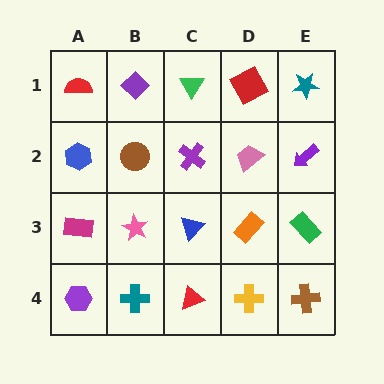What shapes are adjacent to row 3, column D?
A pink trapezoid (row 2, column D), a yellow cross (row 4, column D), a blue triangle (row 3, column C), a green rectangle (row 3, column E).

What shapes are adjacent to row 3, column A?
A blue hexagon (row 2, column A), a purple hexagon (row 4, column A), a pink star (row 3, column B).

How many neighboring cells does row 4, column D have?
3.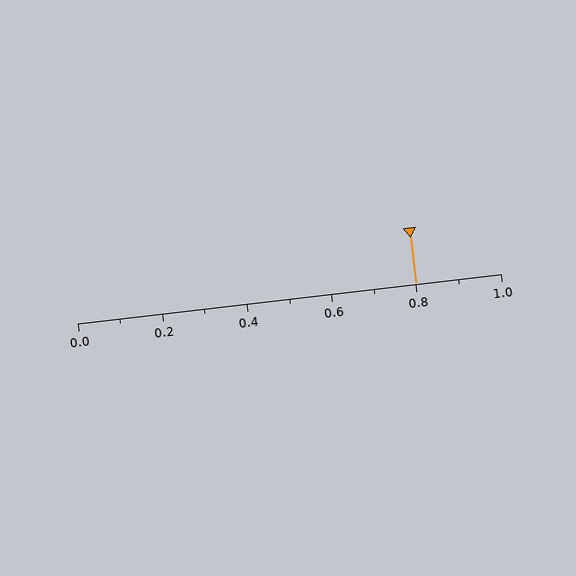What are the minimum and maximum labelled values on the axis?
The axis runs from 0.0 to 1.0.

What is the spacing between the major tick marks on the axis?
The major ticks are spaced 0.2 apart.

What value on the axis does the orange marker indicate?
The marker indicates approximately 0.8.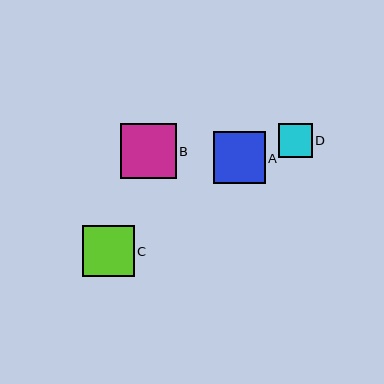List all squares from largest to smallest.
From largest to smallest: B, A, C, D.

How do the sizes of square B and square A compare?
Square B and square A are approximately the same size.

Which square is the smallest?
Square D is the smallest with a size of approximately 34 pixels.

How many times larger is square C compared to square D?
Square C is approximately 1.5 times the size of square D.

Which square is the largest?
Square B is the largest with a size of approximately 56 pixels.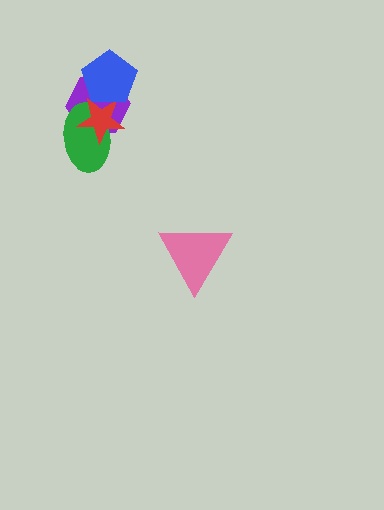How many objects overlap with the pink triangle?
0 objects overlap with the pink triangle.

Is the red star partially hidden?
Yes, it is partially covered by another shape.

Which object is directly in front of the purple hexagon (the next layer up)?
The green ellipse is directly in front of the purple hexagon.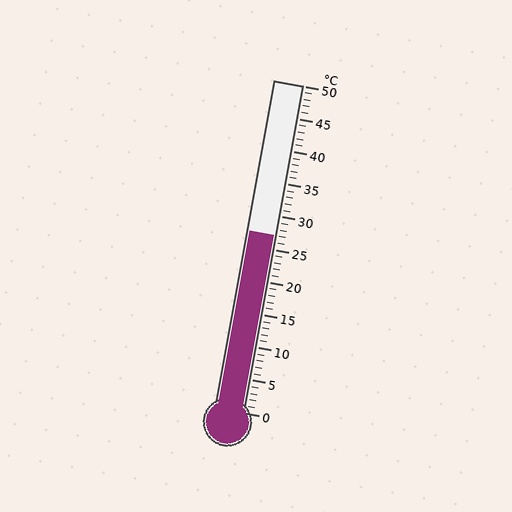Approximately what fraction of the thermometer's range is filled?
The thermometer is filled to approximately 55% of its range.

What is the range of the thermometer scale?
The thermometer scale ranges from 0°C to 50°C.